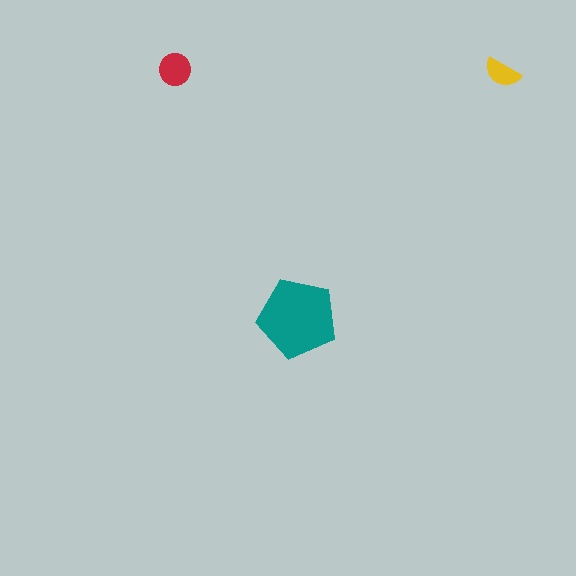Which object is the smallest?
The yellow semicircle.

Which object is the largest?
The teal pentagon.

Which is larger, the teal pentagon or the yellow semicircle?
The teal pentagon.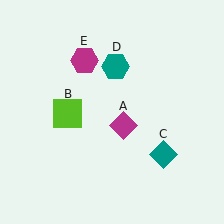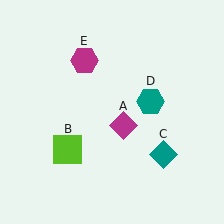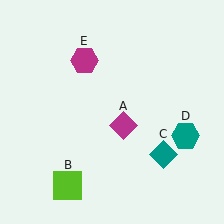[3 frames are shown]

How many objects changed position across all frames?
2 objects changed position: lime square (object B), teal hexagon (object D).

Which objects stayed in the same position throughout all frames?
Magenta diamond (object A) and teal diamond (object C) and magenta hexagon (object E) remained stationary.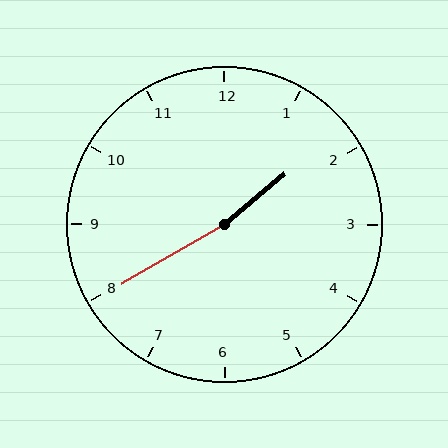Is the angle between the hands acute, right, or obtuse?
It is obtuse.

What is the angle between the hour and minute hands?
Approximately 170 degrees.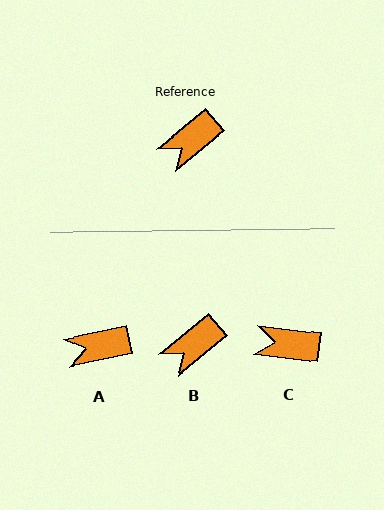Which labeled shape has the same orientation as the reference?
B.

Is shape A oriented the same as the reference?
No, it is off by about 28 degrees.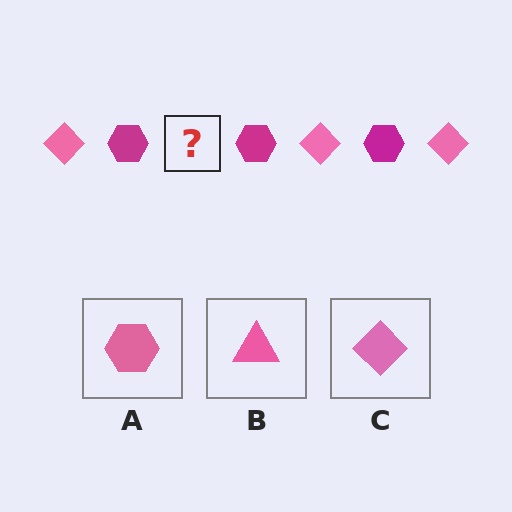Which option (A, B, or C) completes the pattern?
C.